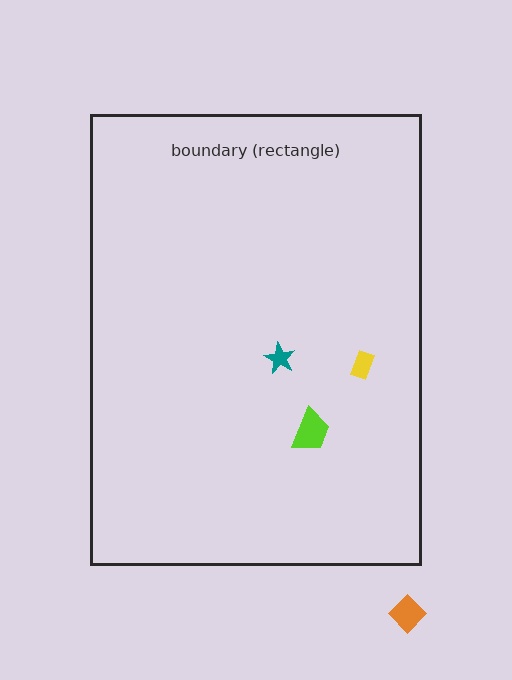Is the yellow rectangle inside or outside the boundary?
Inside.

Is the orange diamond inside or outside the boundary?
Outside.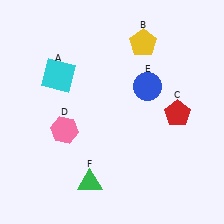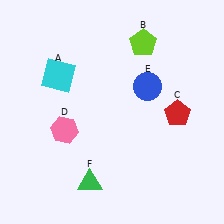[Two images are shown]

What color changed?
The pentagon (B) changed from yellow in Image 1 to lime in Image 2.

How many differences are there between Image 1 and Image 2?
There is 1 difference between the two images.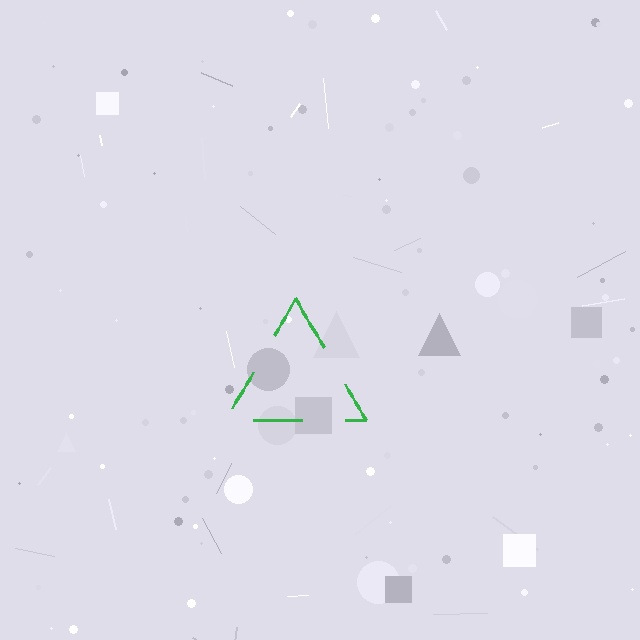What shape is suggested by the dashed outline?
The dashed outline suggests a triangle.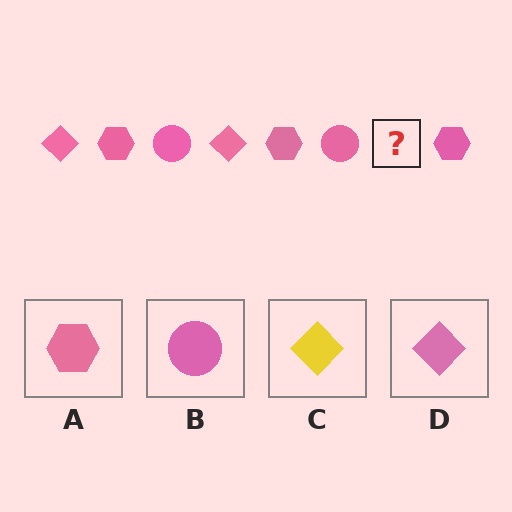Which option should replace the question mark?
Option D.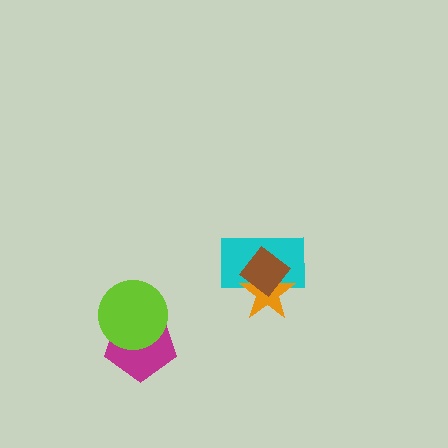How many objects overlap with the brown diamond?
2 objects overlap with the brown diamond.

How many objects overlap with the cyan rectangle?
2 objects overlap with the cyan rectangle.